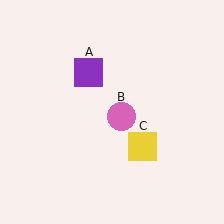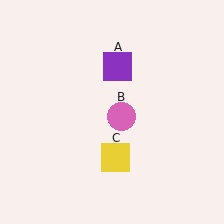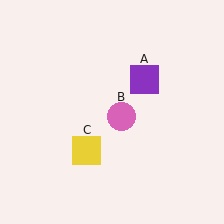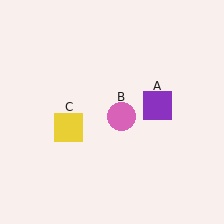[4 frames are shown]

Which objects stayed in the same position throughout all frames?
Pink circle (object B) remained stationary.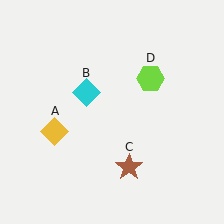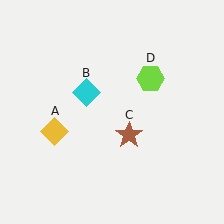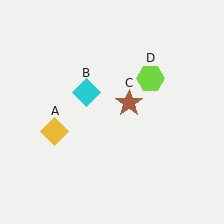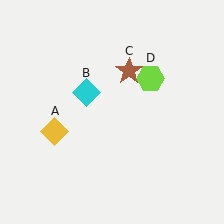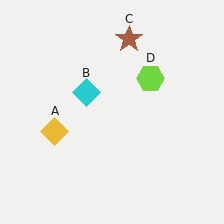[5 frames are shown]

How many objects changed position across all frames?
1 object changed position: brown star (object C).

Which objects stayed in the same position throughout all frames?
Yellow diamond (object A) and cyan diamond (object B) and lime hexagon (object D) remained stationary.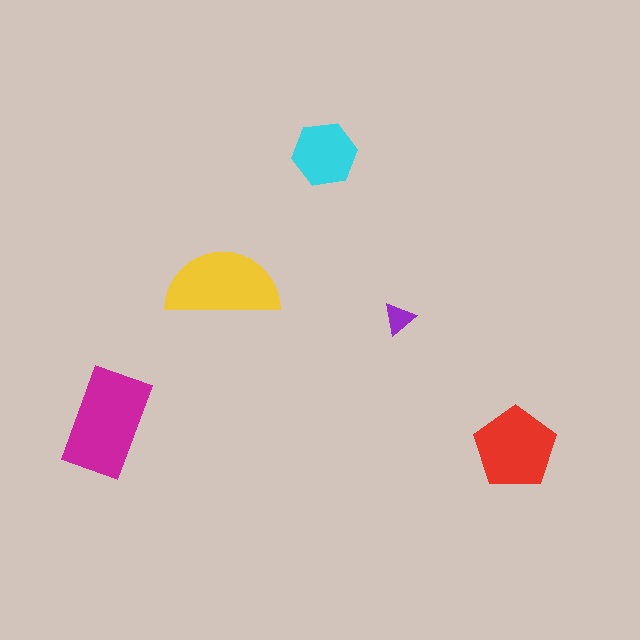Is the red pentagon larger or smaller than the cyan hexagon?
Larger.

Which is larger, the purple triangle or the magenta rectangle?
The magenta rectangle.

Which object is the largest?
The magenta rectangle.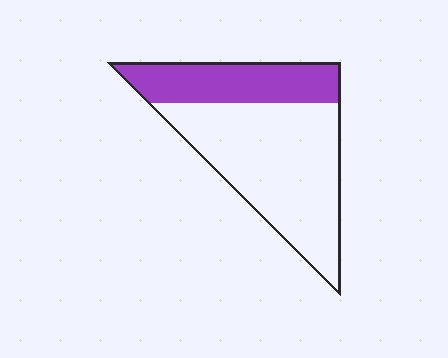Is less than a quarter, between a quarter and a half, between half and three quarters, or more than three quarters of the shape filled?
Between a quarter and a half.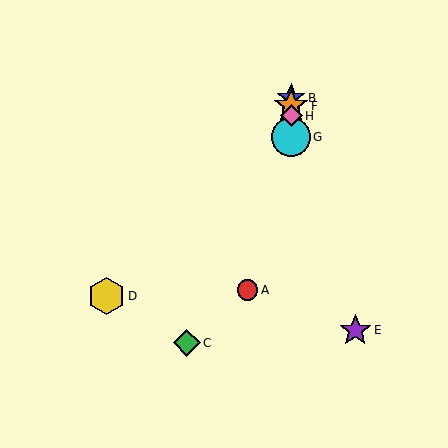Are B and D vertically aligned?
No, B is at x≈291 and D is at x≈107.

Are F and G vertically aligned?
Yes, both are at x≈291.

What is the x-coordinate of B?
Object B is at x≈291.